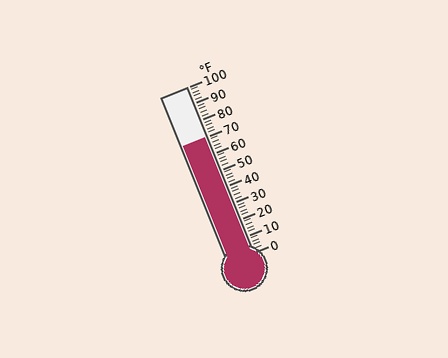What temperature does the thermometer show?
The thermometer shows approximately 70°F.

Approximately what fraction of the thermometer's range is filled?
The thermometer is filled to approximately 70% of its range.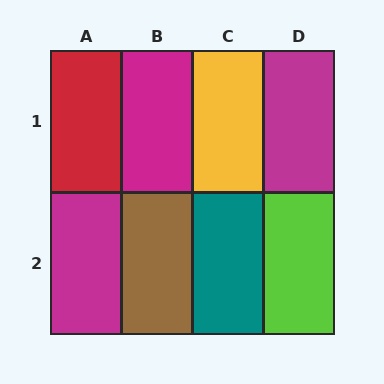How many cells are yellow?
1 cell is yellow.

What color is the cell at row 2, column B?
Brown.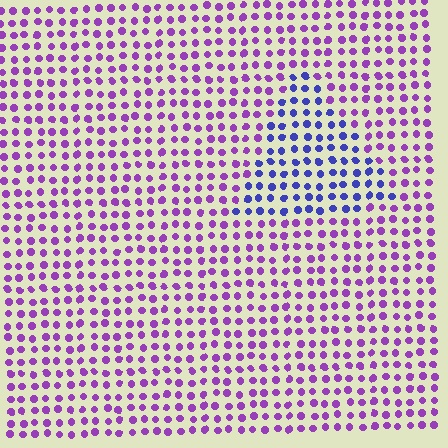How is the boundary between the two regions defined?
The boundary is defined purely by a slight shift in hue (about 45 degrees). Spacing, size, and orientation are identical on both sides.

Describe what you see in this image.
The image is filled with small purple elements in a uniform arrangement. A triangle-shaped region is visible where the elements are tinted to a slightly different hue, forming a subtle color boundary.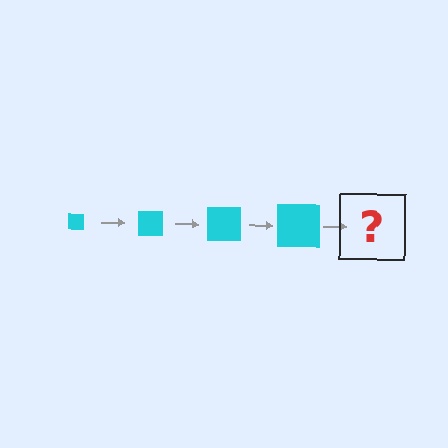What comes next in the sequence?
The next element should be a cyan square, larger than the previous one.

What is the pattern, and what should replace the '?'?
The pattern is that the square gets progressively larger each step. The '?' should be a cyan square, larger than the previous one.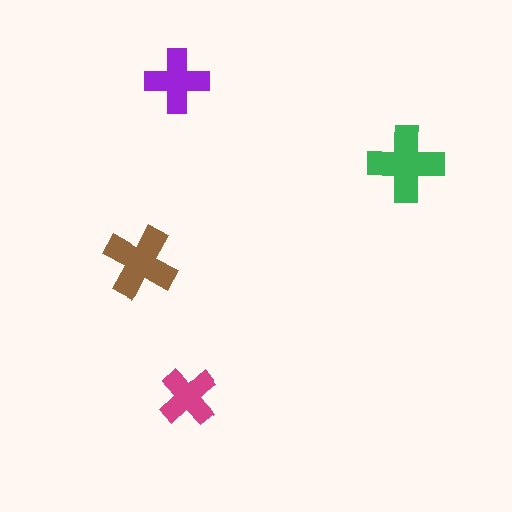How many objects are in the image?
There are 4 objects in the image.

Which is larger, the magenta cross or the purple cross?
The purple one.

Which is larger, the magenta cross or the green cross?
The green one.